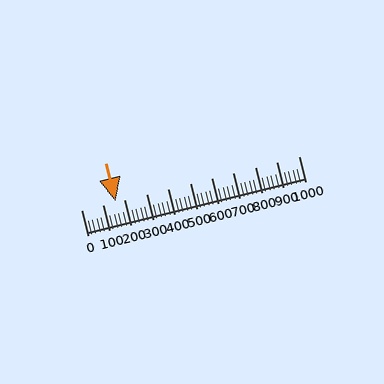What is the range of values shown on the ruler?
The ruler shows values from 0 to 1000.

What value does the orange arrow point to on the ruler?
The orange arrow points to approximately 160.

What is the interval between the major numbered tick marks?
The major tick marks are spaced 100 units apart.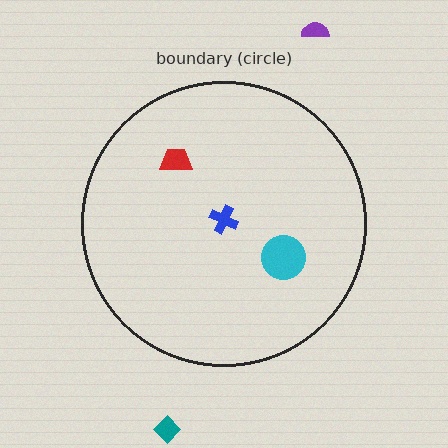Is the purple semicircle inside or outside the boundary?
Outside.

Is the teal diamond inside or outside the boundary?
Outside.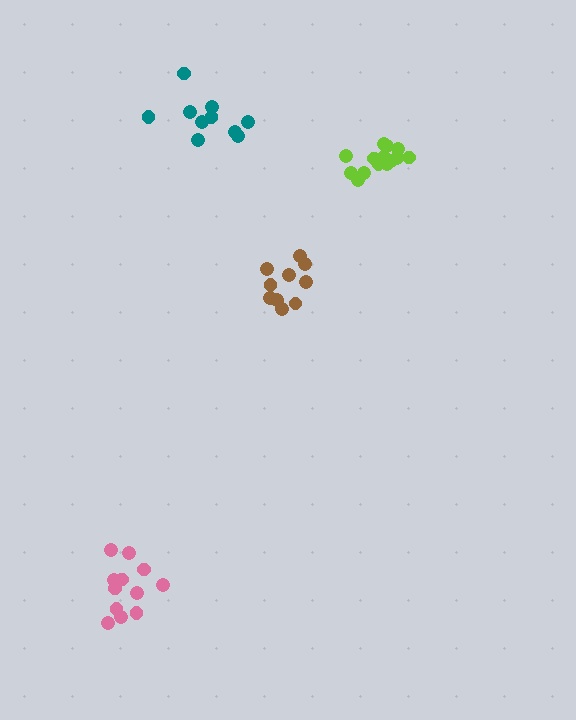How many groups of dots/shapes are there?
There are 4 groups.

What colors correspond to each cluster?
The clusters are colored: lime, teal, brown, pink.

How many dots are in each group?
Group 1: 15 dots, Group 2: 10 dots, Group 3: 10 dots, Group 4: 12 dots (47 total).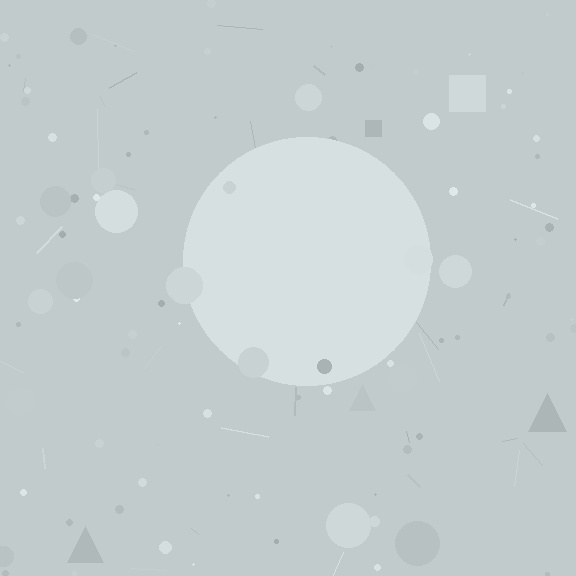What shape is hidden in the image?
A circle is hidden in the image.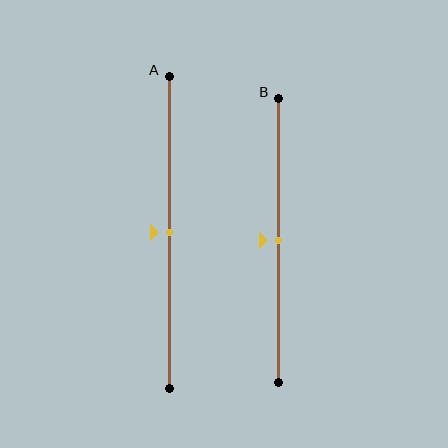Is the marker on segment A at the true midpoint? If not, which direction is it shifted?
Yes, the marker on segment A is at the true midpoint.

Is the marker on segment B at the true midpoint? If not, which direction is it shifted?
Yes, the marker on segment B is at the true midpoint.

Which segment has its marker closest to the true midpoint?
Segment A has its marker closest to the true midpoint.